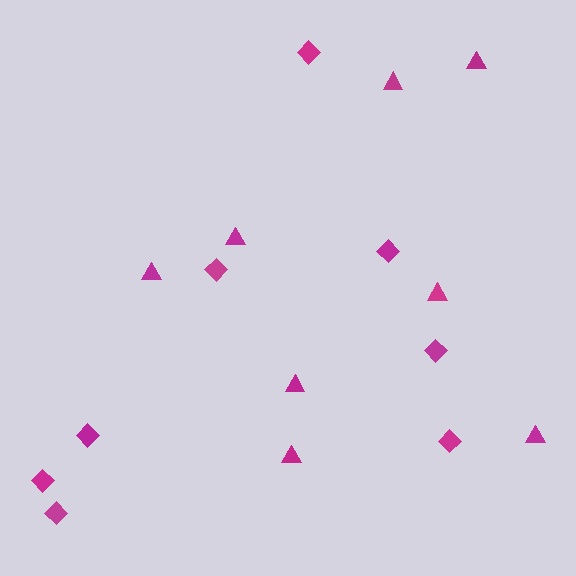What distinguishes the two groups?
There are 2 groups: one group of diamonds (8) and one group of triangles (8).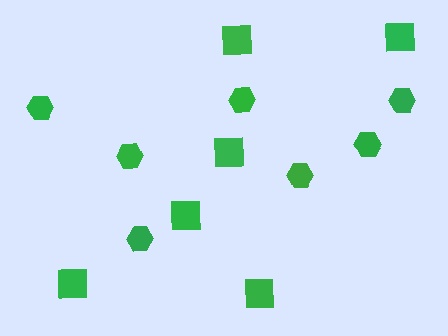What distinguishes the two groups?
There are 2 groups: one group of hexagons (7) and one group of squares (6).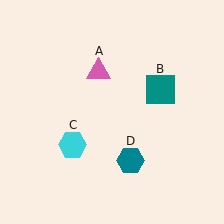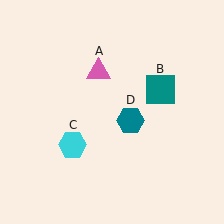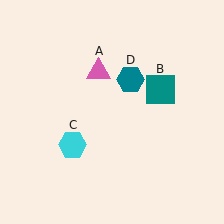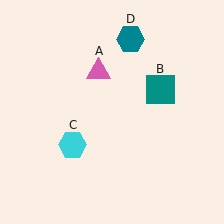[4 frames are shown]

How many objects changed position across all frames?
1 object changed position: teal hexagon (object D).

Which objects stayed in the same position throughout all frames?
Pink triangle (object A) and teal square (object B) and cyan hexagon (object C) remained stationary.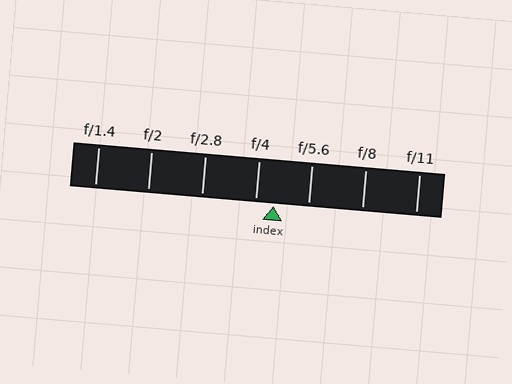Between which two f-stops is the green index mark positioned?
The index mark is between f/4 and f/5.6.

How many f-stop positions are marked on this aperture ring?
There are 7 f-stop positions marked.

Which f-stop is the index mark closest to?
The index mark is closest to f/4.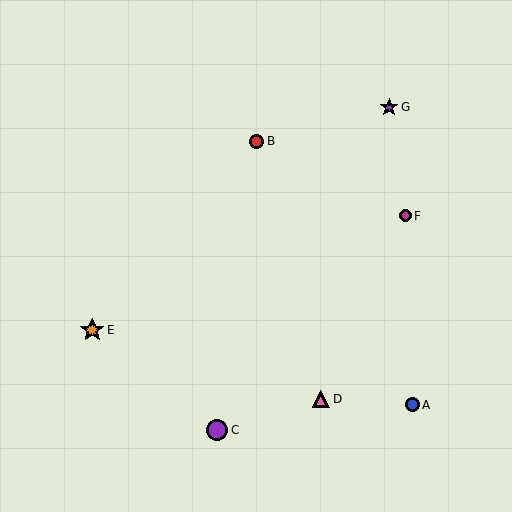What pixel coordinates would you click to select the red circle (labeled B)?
Click at (256, 141) to select the red circle B.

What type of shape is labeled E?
Shape E is an orange star.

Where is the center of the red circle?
The center of the red circle is at (256, 141).